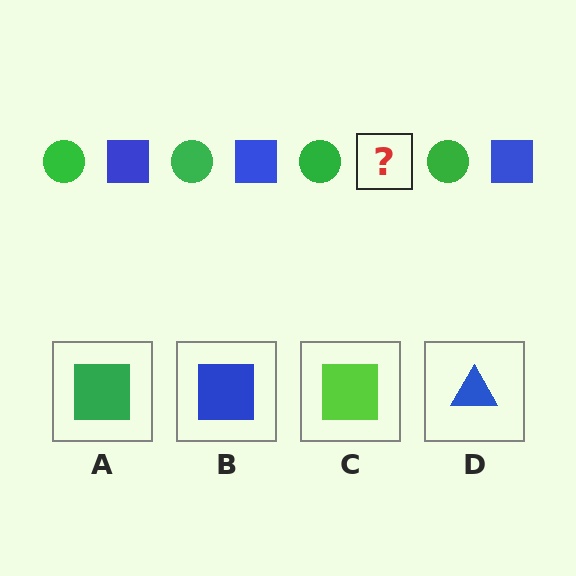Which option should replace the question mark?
Option B.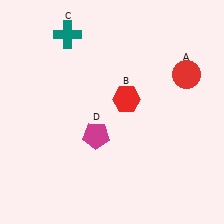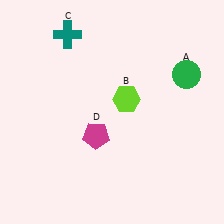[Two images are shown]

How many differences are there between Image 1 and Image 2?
There are 2 differences between the two images.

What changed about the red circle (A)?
In Image 1, A is red. In Image 2, it changed to green.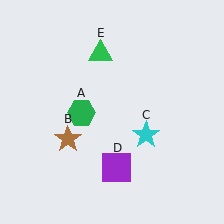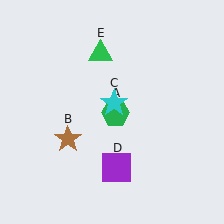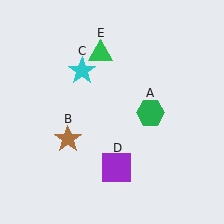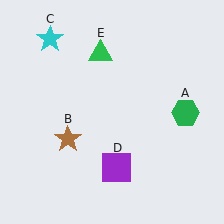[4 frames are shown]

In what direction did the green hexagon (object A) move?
The green hexagon (object A) moved right.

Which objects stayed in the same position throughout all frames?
Brown star (object B) and purple square (object D) and green triangle (object E) remained stationary.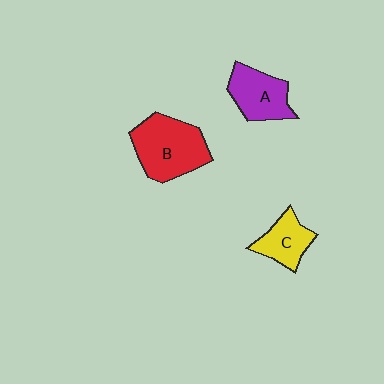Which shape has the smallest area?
Shape C (yellow).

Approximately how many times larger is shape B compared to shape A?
Approximately 1.4 times.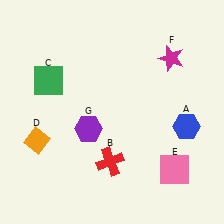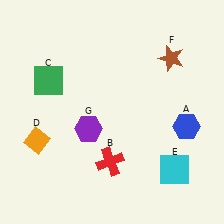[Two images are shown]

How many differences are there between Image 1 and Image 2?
There are 2 differences between the two images.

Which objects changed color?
E changed from pink to cyan. F changed from magenta to brown.